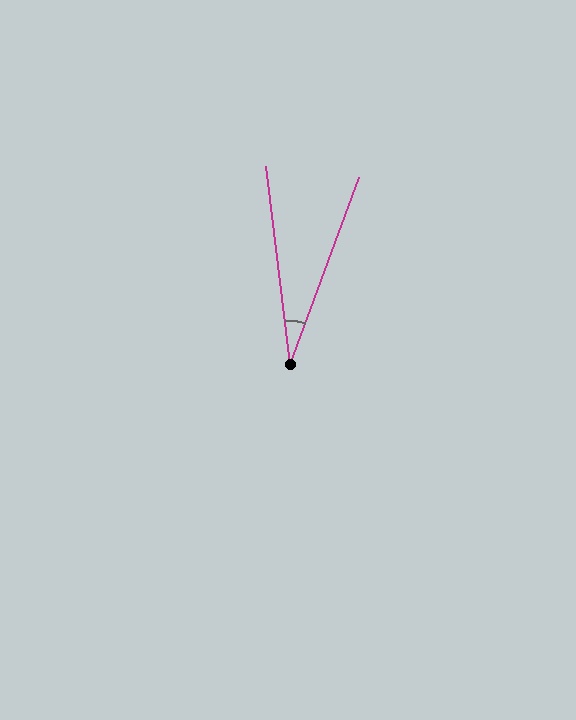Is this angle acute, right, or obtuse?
It is acute.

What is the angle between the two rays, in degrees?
Approximately 27 degrees.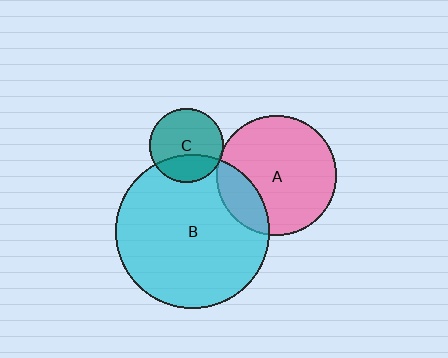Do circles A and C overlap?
Yes.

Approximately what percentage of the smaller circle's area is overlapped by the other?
Approximately 5%.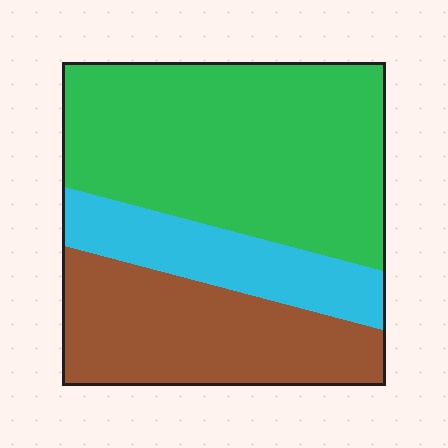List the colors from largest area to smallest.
From largest to smallest: green, brown, cyan.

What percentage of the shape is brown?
Brown covers 30% of the shape.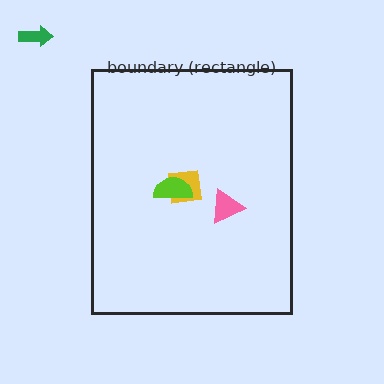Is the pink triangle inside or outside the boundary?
Inside.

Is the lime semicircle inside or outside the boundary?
Inside.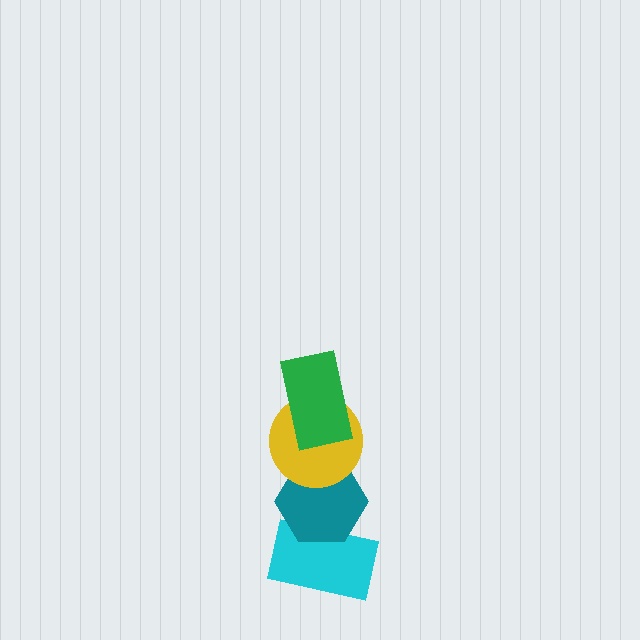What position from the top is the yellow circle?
The yellow circle is 2nd from the top.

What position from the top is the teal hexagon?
The teal hexagon is 3rd from the top.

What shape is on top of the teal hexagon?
The yellow circle is on top of the teal hexagon.